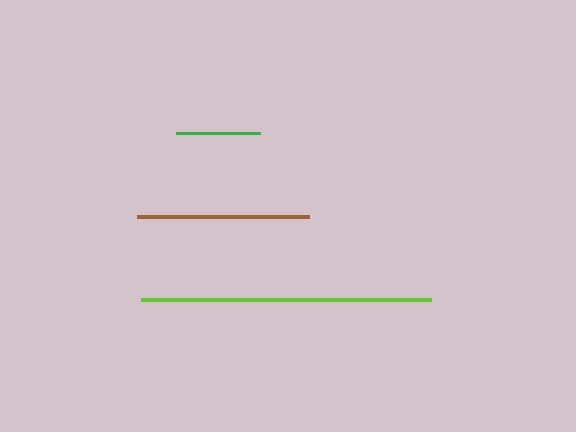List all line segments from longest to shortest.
From longest to shortest: lime, brown, green.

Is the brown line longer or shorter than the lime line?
The lime line is longer than the brown line.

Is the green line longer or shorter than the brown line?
The brown line is longer than the green line.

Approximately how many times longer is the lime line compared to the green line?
The lime line is approximately 3.5 times the length of the green line.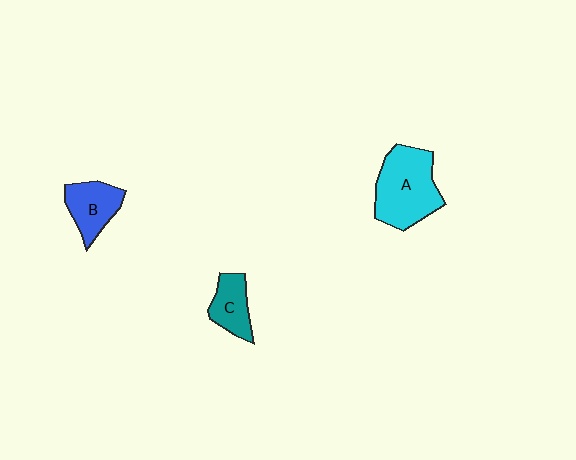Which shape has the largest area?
Shape A (cyan).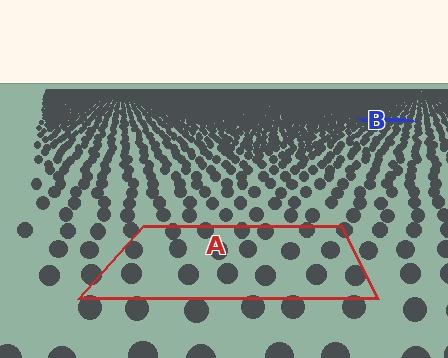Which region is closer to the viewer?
Region A is closer. The texture elements there are larger and more spread out.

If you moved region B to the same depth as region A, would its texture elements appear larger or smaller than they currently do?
They would appear larger. At a closer depth, the same texture elements are projected at a bigger on-screen size.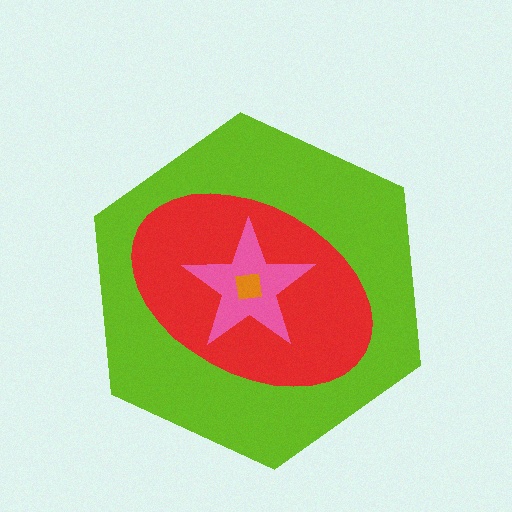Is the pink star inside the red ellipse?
Yes.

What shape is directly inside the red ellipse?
The pink star.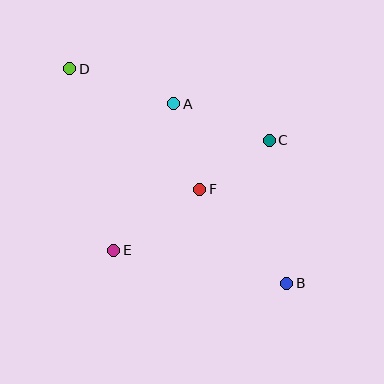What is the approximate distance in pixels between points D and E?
The distance between D and E is approximately 186 pixels.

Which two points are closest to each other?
Points C and F are closest to each other.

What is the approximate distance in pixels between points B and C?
The distance between B and C is approximately 144 pixels.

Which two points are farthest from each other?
Points B and D are farthest from each other.